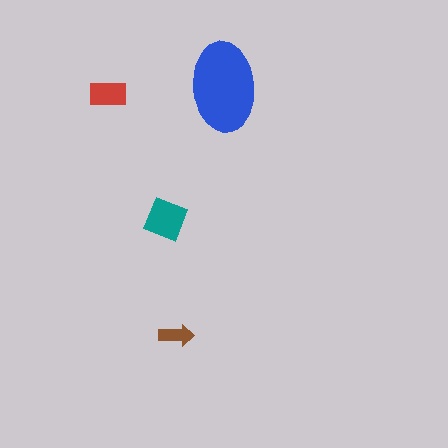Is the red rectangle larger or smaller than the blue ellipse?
Smaller.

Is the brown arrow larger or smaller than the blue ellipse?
Smaller.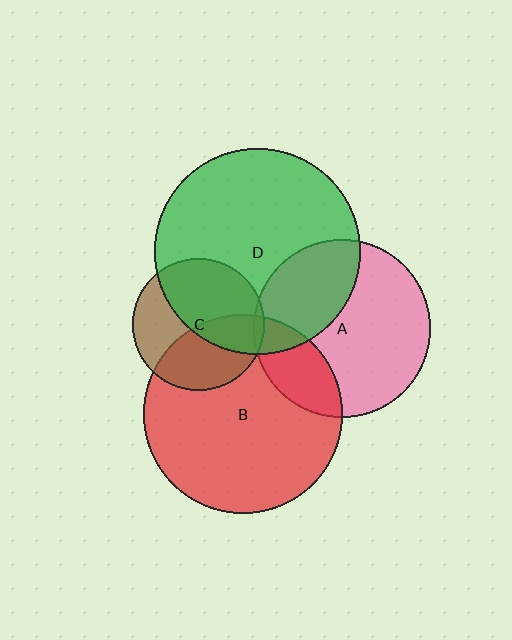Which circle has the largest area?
Circle D (green).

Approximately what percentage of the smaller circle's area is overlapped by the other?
Approximately 10%.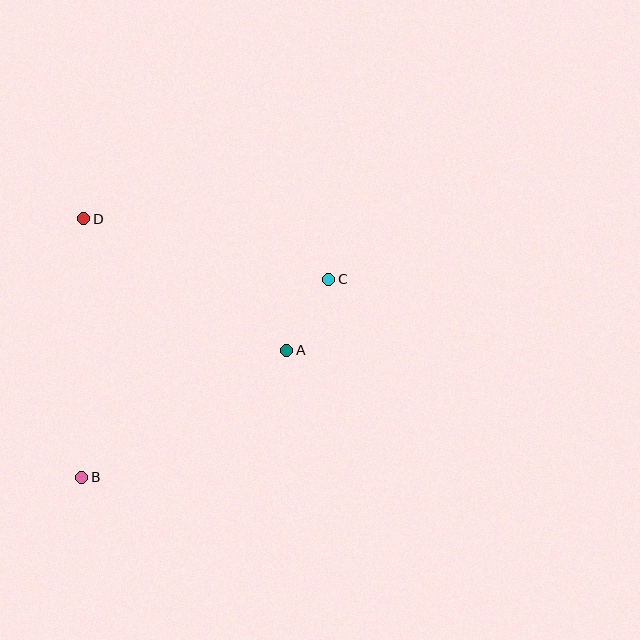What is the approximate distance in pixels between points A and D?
The distance between A and D is approximately 242 pixels.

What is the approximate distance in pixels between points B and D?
The distance between B and D is approximately 258 pixels.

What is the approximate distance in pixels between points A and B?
The distance between A and B is approximately 241 pixels.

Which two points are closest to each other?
Points A and C are closest to each other.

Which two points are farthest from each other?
Points B and C are farthest from each other.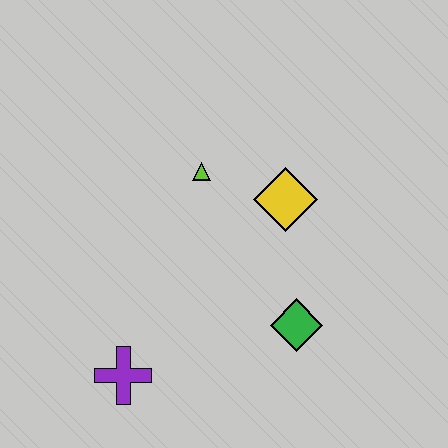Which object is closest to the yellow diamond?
The lime triangle is closest to the yellow diamond.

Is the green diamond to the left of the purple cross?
No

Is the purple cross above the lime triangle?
No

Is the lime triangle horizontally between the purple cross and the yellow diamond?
Yes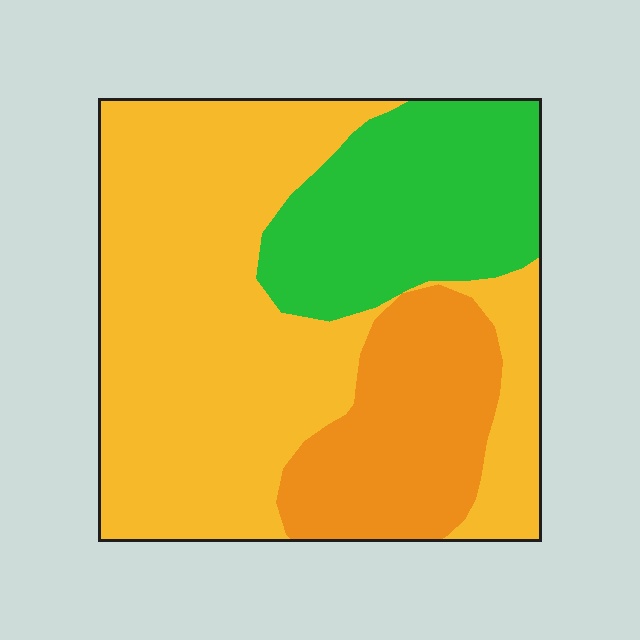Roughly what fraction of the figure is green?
Green covers 24% of the figure.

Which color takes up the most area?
Yellow, at roughly 55%.